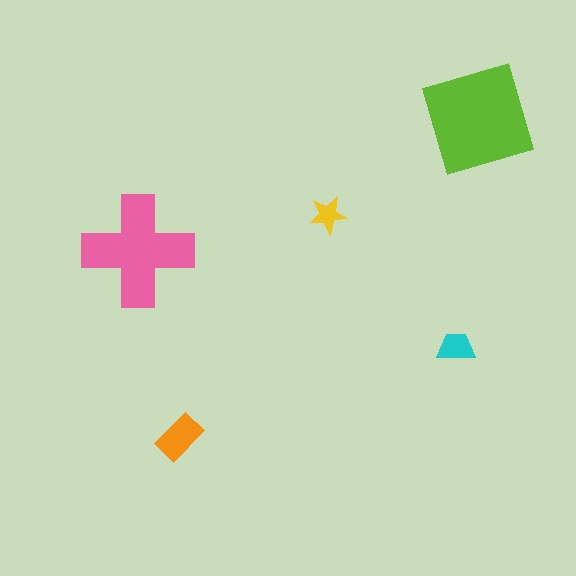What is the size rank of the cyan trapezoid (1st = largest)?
4th.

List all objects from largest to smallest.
The lime square, the pink cross, the orange rectangle, the cyan trapezoid, the yellow star.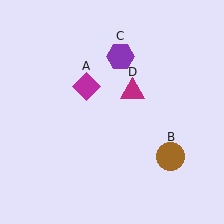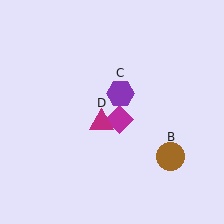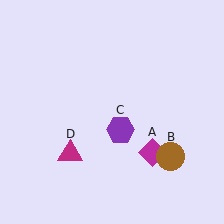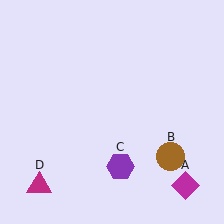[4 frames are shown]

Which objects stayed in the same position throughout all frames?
Brown circle (object B) remained stationary.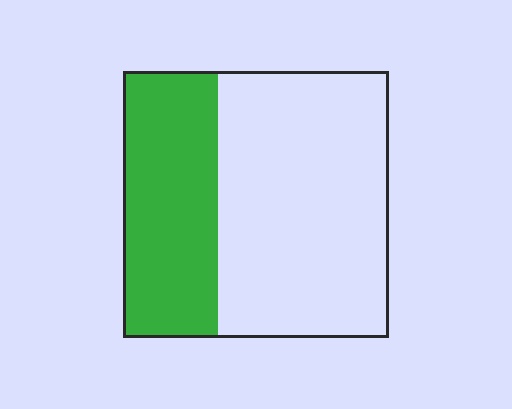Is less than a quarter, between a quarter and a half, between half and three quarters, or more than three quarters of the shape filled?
Between a quarter and a half.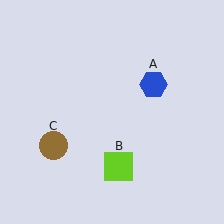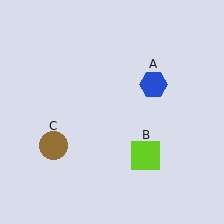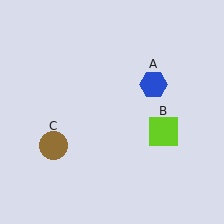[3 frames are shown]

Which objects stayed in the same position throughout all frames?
Blue hexagon (object A) and brown circle (object C) remained stationary.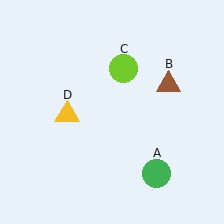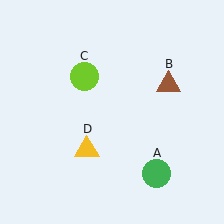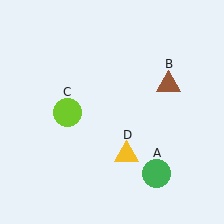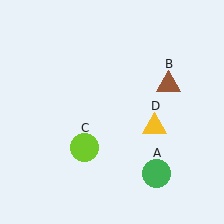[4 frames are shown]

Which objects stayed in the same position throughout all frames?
Green circle (object A) and brown triangle (object B) remained stationary.